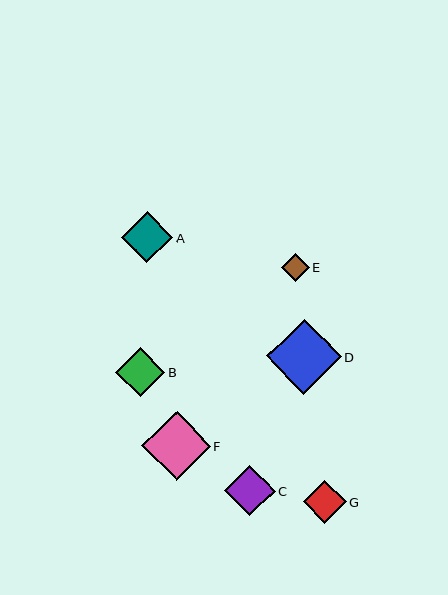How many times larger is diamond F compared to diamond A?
Diamond F is approximately 1.4 times the size of diamond A.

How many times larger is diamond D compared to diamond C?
Diamond D is approximately 1.5 times the size of diamond C.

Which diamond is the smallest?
Diamond E is the smallest with a size of approximately 28 pixels.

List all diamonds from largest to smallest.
From largest to smallest: D, F, A, C, B, G, E.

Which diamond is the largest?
Diamond D is the largest with a size of approximately 75 pixels.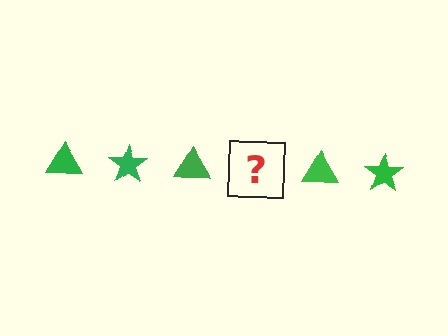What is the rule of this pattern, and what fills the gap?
The rule is that the pattern cycles through triangle, star shapes in green. The gap should be filled with a green star.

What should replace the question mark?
The question mark should be replaced with a green star.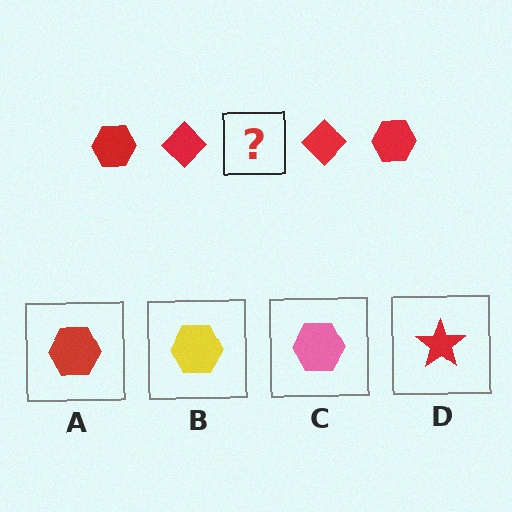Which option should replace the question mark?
Option A.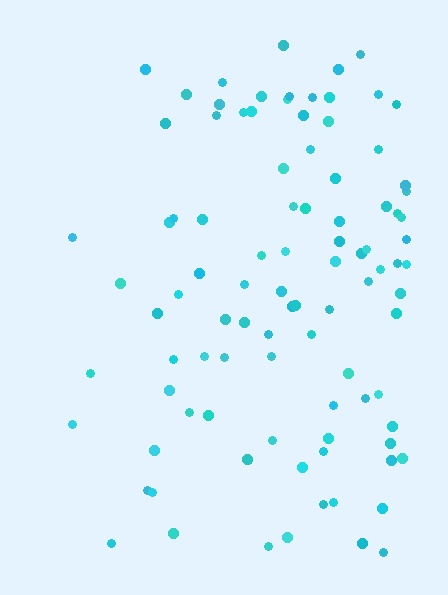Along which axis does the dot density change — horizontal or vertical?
Horizontal.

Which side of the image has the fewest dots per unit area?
The left.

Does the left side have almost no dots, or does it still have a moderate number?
Still a moderate number, just noticeably fewer than the right.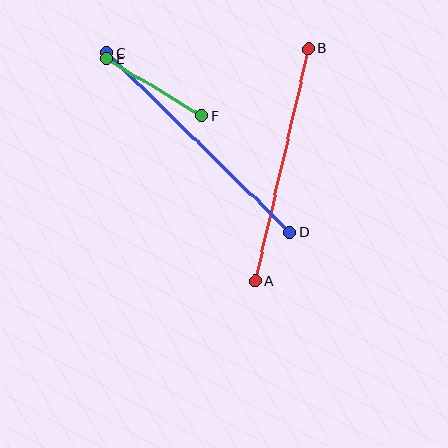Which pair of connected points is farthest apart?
Points C and D are farthest apart.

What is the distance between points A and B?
The distance is approximately 238 pixels.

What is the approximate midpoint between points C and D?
The midpoint is at approximately (198, 142) pixels.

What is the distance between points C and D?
The distance is approximately 256 pixels.